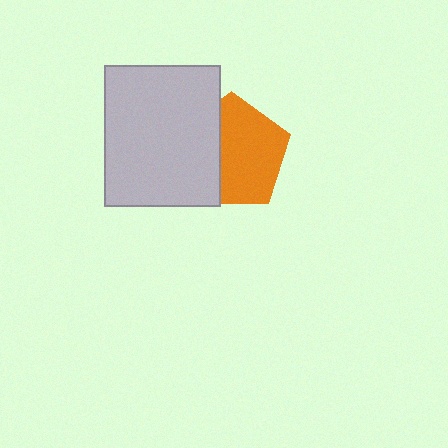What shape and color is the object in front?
The object in front is a light gray rectangle.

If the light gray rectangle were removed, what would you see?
You would see the complete orange pentagon.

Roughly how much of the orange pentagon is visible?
About half of it is visible (roughly 62%).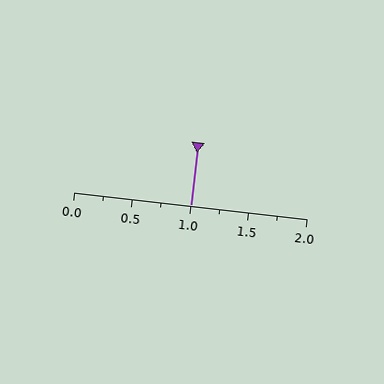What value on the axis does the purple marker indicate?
The marker indicates approximately 1.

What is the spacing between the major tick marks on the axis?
The major ticks are spaced 0.5 apart.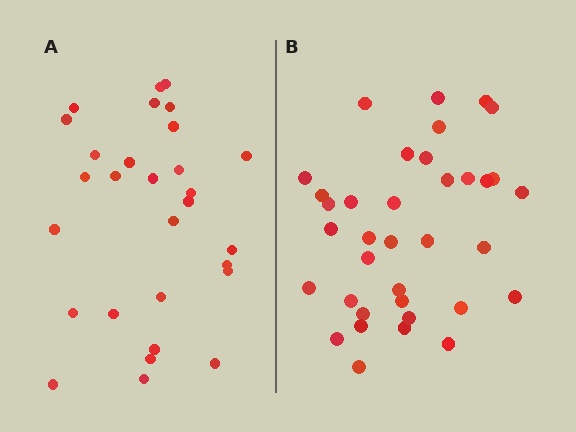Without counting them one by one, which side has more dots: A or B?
Region B (the right region) has more dots.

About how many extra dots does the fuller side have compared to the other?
Region B has roughly 8 or so more dots than region A.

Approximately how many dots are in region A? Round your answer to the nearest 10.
About 30 dots. (The exact count is 29, which rounds to 30.)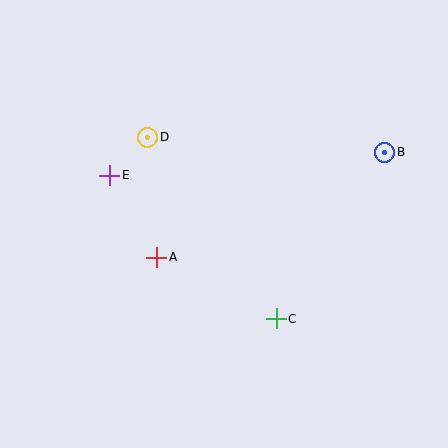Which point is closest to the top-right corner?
Point B is closest to the top-right corner.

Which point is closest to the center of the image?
Point A at (157, 257) is closest to the center.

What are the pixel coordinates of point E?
Point E is at (110, 175).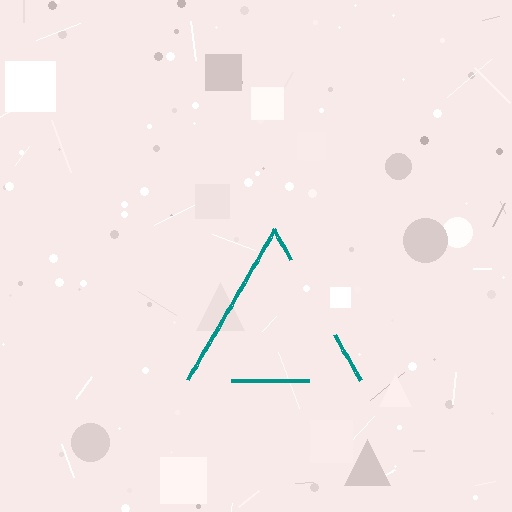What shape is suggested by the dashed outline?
The dashed outline suggests a triangle.